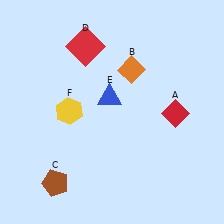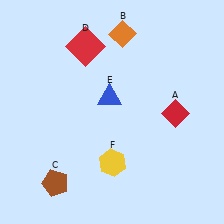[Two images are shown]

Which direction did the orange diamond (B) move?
The orange diamond (B) moved up.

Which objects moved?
The objects that moved are: the orange diamond (B), the yellow hexagon (F).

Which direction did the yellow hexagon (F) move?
The yellow hexagon (F) moved down.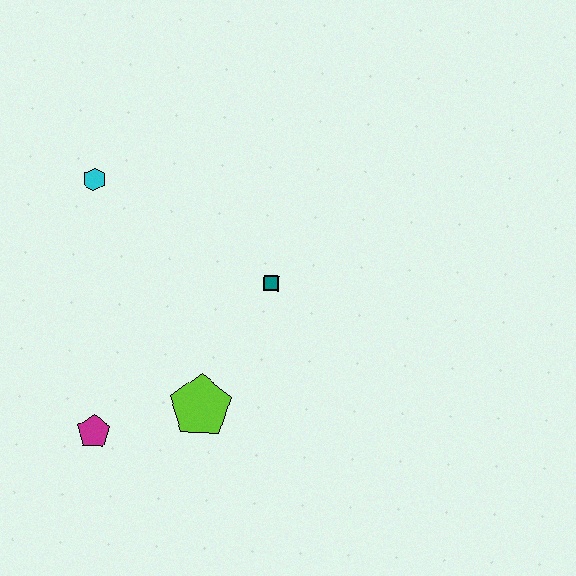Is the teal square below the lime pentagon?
No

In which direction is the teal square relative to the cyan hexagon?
The teal square is to the right of the cyan hexagon.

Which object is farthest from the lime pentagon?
The cyan hexagon is farthest from the lime pentagon.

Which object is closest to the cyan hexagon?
The teal square is closest to the cyan hexagon.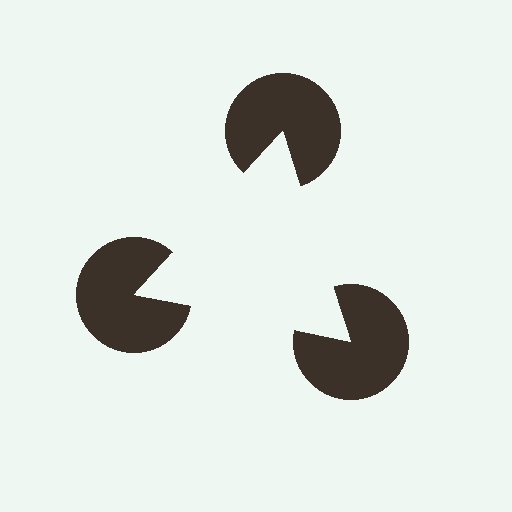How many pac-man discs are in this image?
There are 3 — one at each vertex of the illusory triangle.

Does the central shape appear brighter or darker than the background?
It typically appears slightly brighter than the background, even though no actual brightness change is drawn.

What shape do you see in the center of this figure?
An illusory triangle — its edges are inferred from the aligned wedge cuts in the pac-man discs, not physically drawn.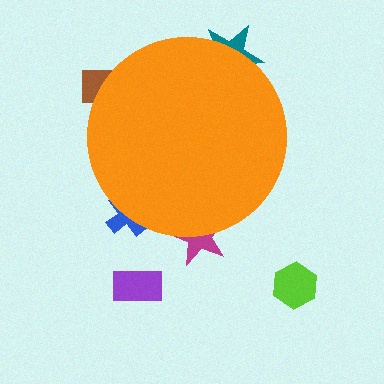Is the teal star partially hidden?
Yes, the teal star is partially hidden behind the orange circle.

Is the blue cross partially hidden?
Yes, the blue cross is partially hidden behind the orange circle.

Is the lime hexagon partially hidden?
No, the lime hexagon is fully visible.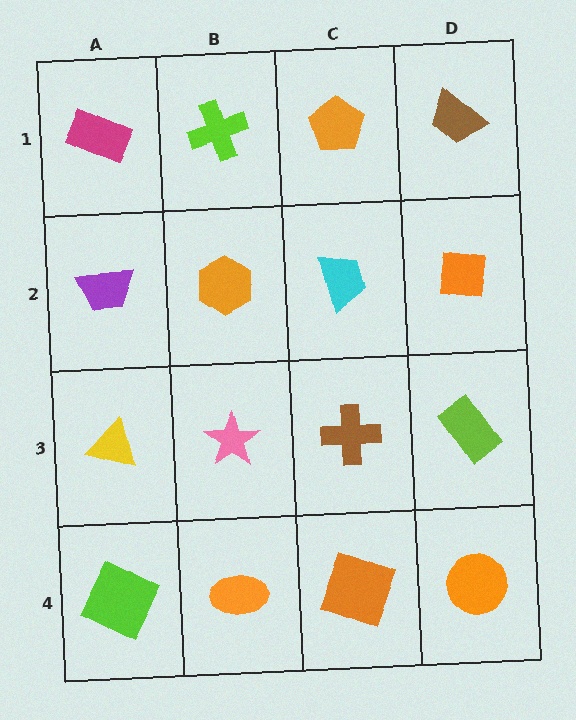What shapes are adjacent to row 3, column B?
An orange hexagon (row 2, column B), an orange ellipse (row 4, column B), a yellow triangle (row 3, column A), a brown cross (row 3, column C).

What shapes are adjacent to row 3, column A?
A purple trapezoid (row 2, column A), a lime square (row 4, column A), a pink star (row 3, column B).